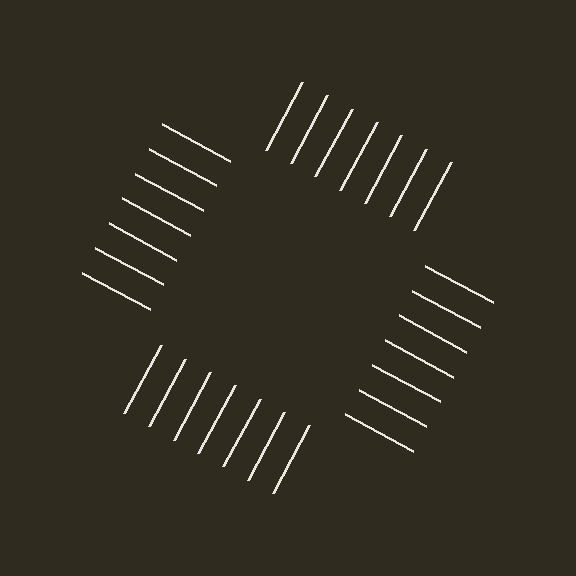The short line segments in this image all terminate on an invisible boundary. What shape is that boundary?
An illusory square — the line segments terminate on its edges but no continuous stroke is drawn.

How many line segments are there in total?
28 — 7 along each of the 4 edges.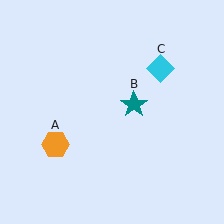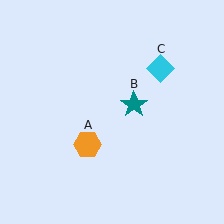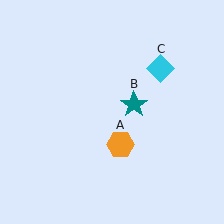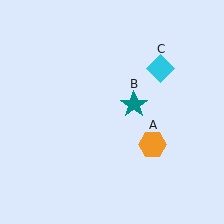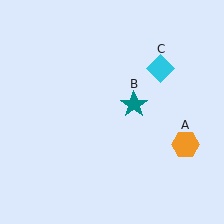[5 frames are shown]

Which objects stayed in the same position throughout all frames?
Teal star (object B) and cyan diamond (object C) remained stationary.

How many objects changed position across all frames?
1 object changed position: orange hexagon (object A).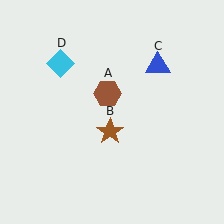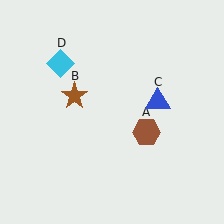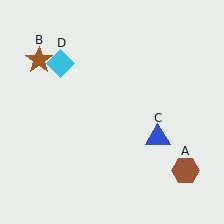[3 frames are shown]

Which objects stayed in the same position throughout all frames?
Cyan diamond (object D) remained stationary.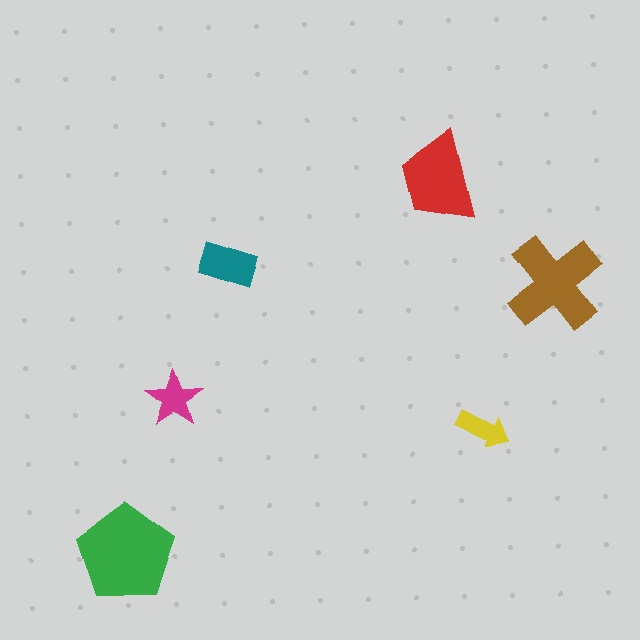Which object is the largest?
The green pentagon.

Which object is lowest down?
The green pentagon is bottommost.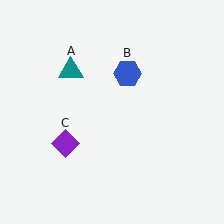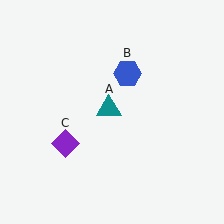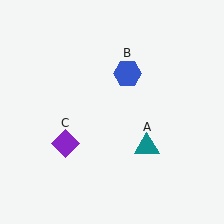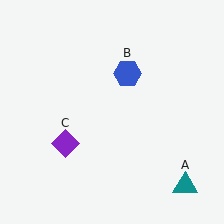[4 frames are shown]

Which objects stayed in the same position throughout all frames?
Blue hexagon (object B) and purple diamond (object C) remained stationary.